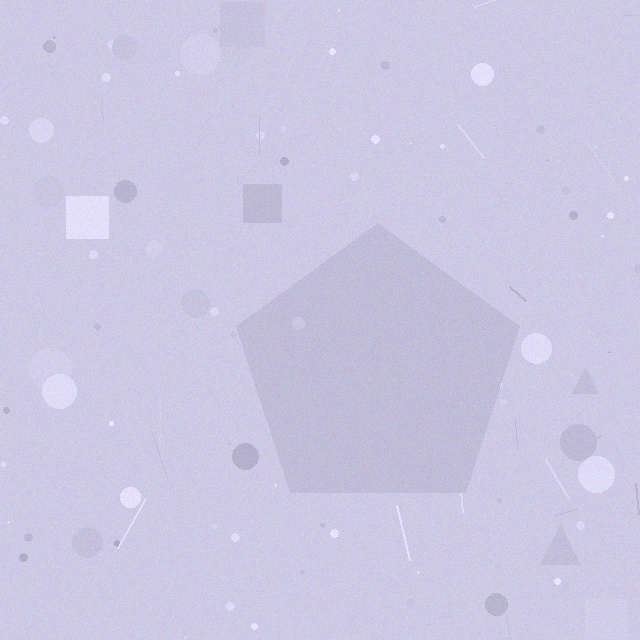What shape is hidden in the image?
A pentagon is hidden in the image.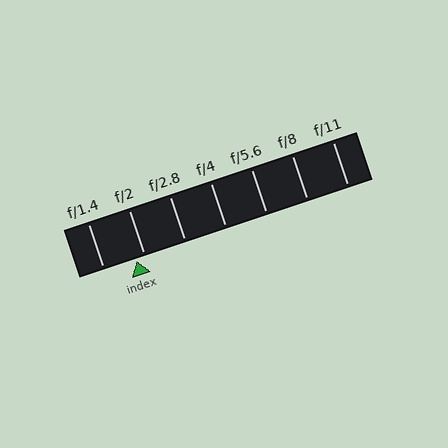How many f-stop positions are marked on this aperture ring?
There are 7 f-stop positions marked.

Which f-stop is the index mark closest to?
The index mark is closest to f/2.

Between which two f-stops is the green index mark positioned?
The index mark is between f/1.4 and f/2.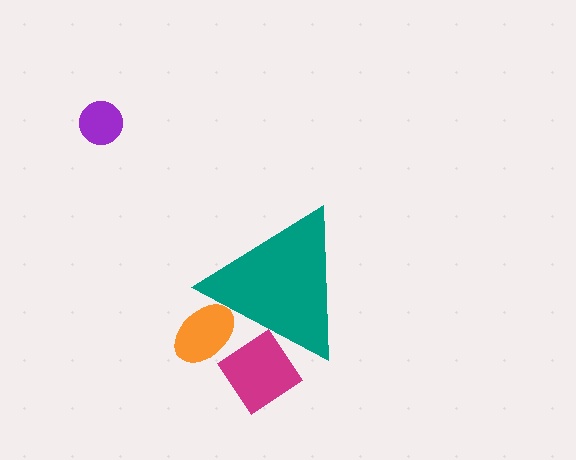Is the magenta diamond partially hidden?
Yes, the magenta diamond is partially hidden behind the teal triangle.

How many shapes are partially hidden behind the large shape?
2 shapes are partially hidden.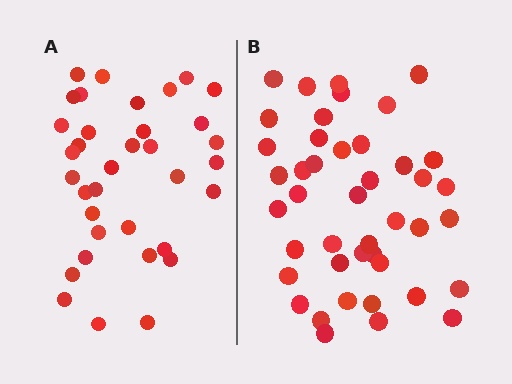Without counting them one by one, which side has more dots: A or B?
Region B (the right region) has more dots.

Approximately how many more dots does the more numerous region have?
Region B has roughly 8 or so more dots than region A.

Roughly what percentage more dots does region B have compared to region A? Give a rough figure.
About 25% more.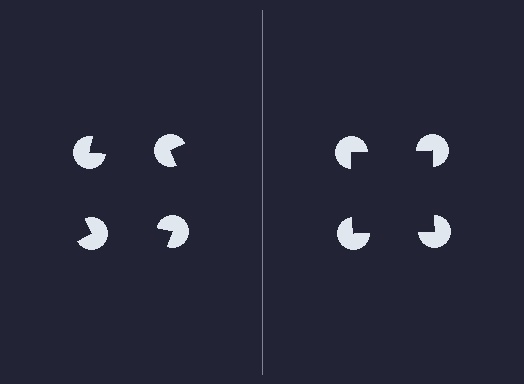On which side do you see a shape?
An illusory square appears on the right side. On the left side the wedge cuts are rotated, so no coherent shape forms.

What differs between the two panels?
The pac-man discs are positioned identically on both sides; only the wedge orientations differ. On the right they align to a square; on the left they are misaligned.